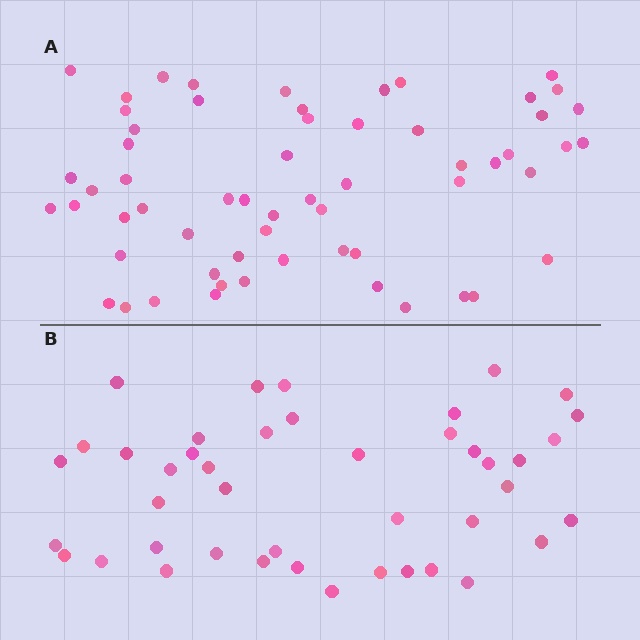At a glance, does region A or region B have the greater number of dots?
Region A (the top region) has more dots.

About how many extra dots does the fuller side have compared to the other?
Region A has approximately 15 more dots than region B.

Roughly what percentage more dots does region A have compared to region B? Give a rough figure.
About 40% more.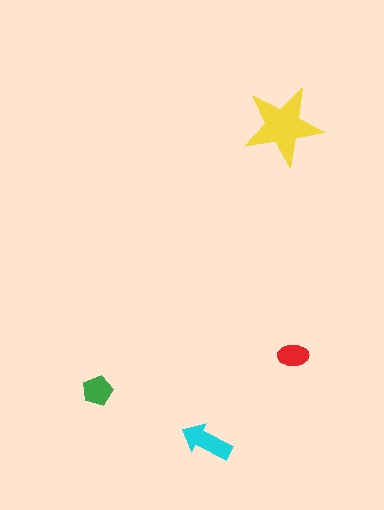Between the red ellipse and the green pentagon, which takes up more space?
The green pentagon.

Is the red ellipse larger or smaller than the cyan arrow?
Smaller.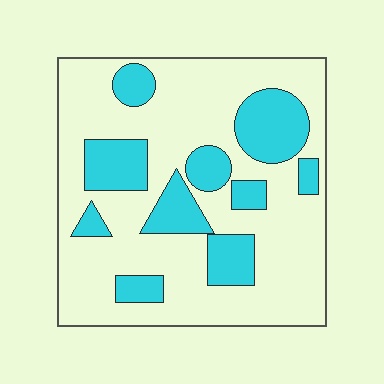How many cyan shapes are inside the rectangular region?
10.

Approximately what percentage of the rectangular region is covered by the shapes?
Approximately 30%.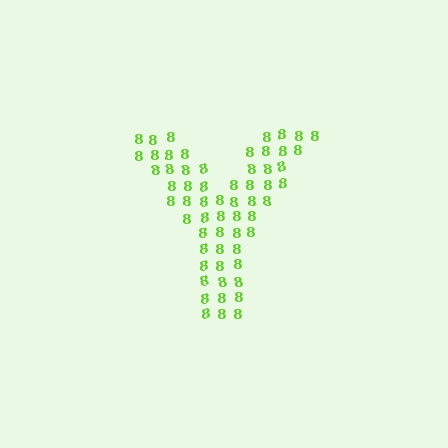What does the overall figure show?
The overall figure shows the letter Y.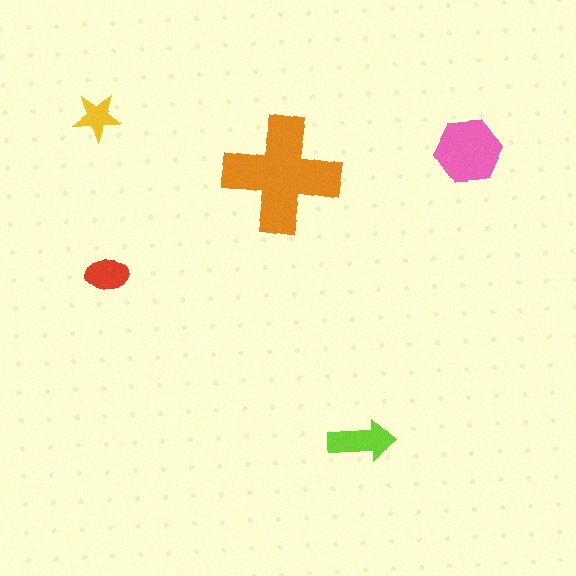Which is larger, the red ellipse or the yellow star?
The red ellipse.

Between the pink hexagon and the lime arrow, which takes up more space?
The pink hexagon.